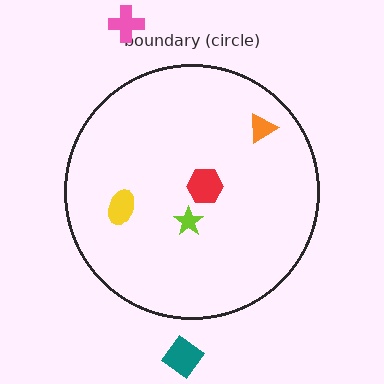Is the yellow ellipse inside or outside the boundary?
Inside.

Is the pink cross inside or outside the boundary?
Outside.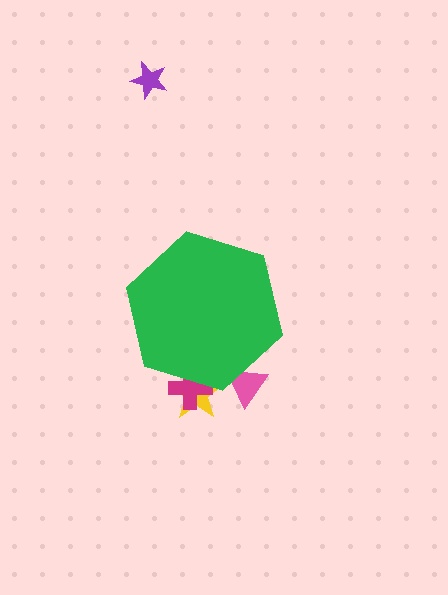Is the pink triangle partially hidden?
Yes, the pink triangle is partially hidden behind the green hexagon.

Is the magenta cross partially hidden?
Yes, the magenta cross is partially hidden behind the green hexagon.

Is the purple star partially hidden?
No, the purple star is fully visible.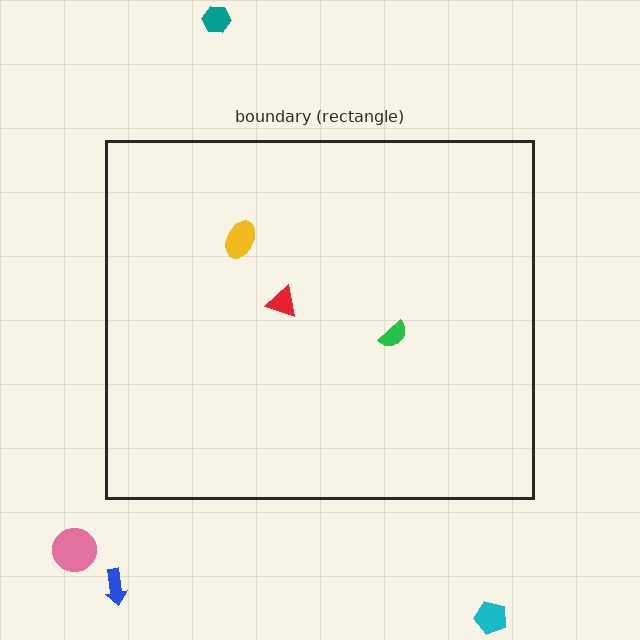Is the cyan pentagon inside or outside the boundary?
Outside.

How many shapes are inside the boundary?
3 inside, 4 outside.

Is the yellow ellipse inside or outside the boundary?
Inside.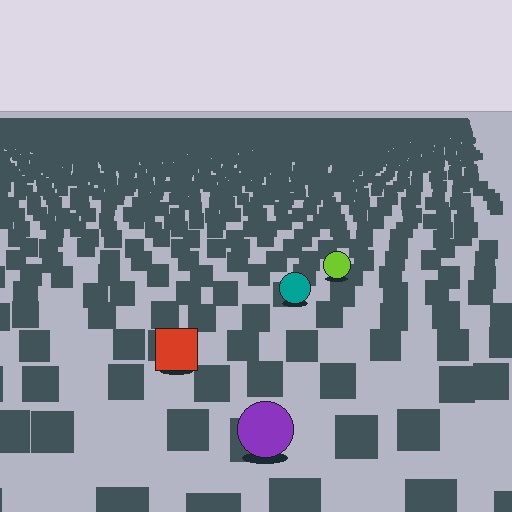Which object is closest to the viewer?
The purple circle is closest. The texture marks near it are larger and more spread out.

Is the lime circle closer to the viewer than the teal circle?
No. The teal circle is closer — you can tell from the texture gradient: the ground texture is coarser near it.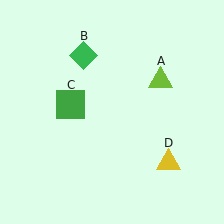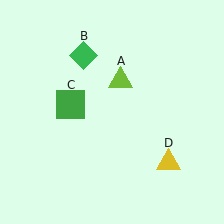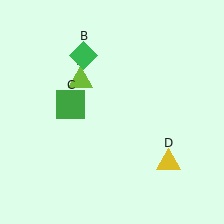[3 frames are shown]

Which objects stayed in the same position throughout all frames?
Green diamond (object B) and green square (object C) and yellow triangle (object D) remained stationary.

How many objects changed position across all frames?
1 object changed position: lime triangle (object A).